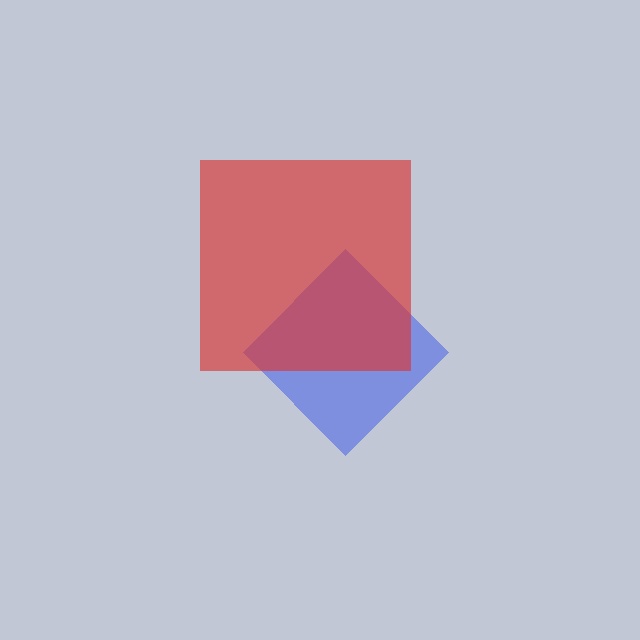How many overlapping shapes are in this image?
There are 2 overlapping shapes in the image.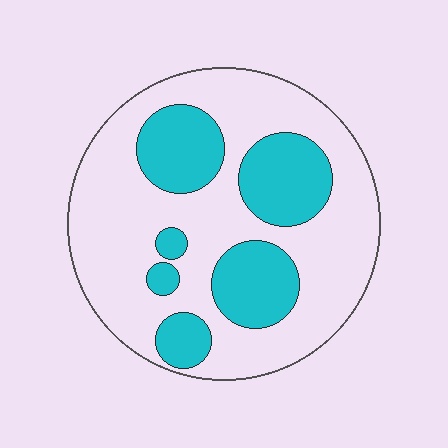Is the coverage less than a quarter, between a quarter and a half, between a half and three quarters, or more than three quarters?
Between a quarter and a half.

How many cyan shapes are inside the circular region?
6.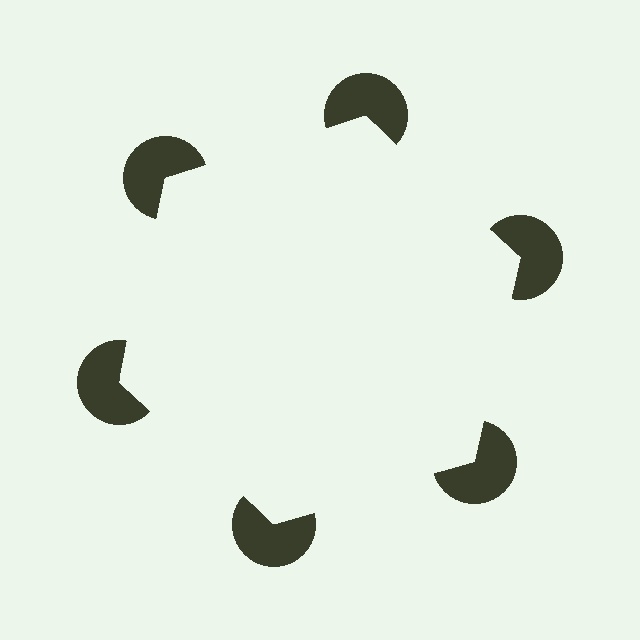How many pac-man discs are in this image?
There are 6 — one at each vertex of the illusory hexagon.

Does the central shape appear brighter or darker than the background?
It typically appears slightly brighter than the background, even though no actual brightness change is drawn.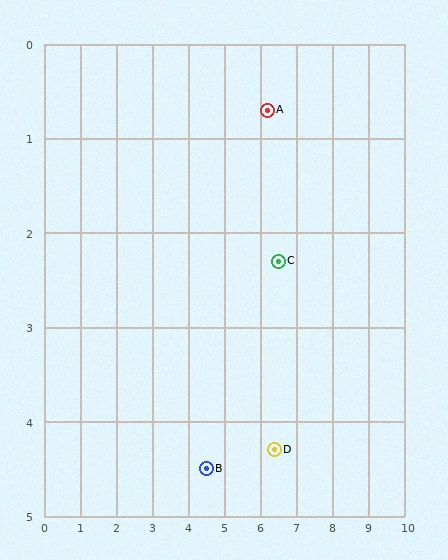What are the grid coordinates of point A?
Point A is at approximately (6.2, 0.7).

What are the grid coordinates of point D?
Point D is at approximately (6.4, 4.3).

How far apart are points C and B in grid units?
Points C and B are about 3.0 grid units apart.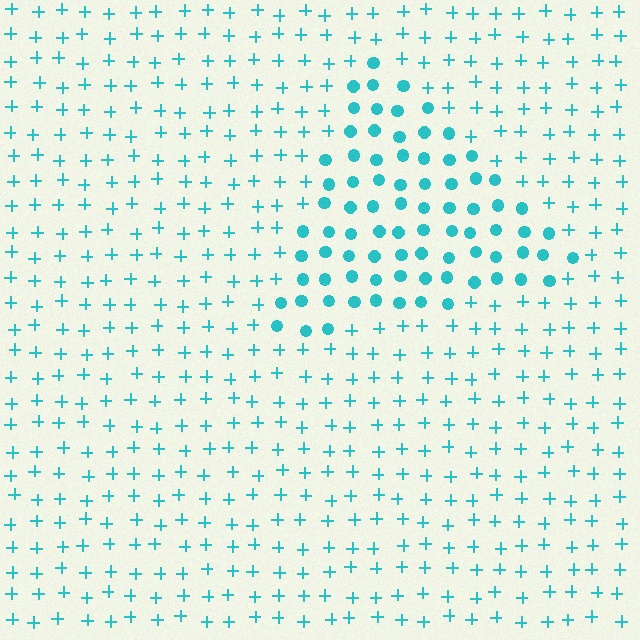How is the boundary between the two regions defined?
The boundary is defined by a change in element shape: circles inside vs. plus signs outside. All elements share the same color and spacing.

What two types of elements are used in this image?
The image uses circles inside the triangle region and plus signs outside it.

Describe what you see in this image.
The image is filled with small cyan elements arranged in a uniform grid. A triangle-shaped region contains circles, while the surrounding area contains plus signs. The boundary is defined purely by the change in element shape.